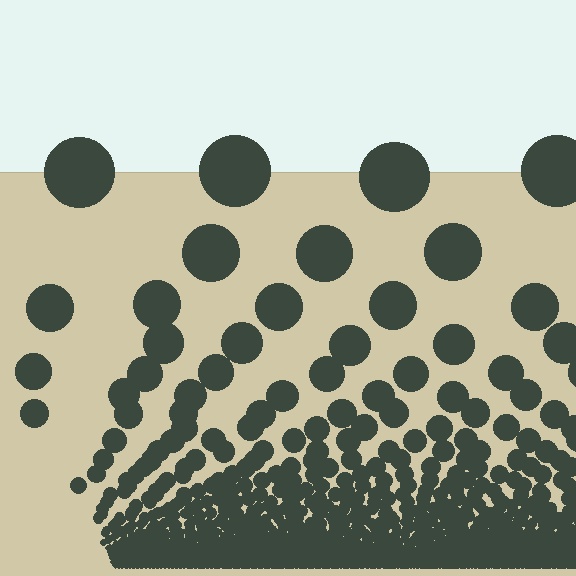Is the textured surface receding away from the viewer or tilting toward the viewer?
The surface appears to tilt toward the viewer. Texture elements get larger and sparser toward the top.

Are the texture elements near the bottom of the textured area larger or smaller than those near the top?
Smaller. The gradient is inverted — elements near the bottom are smaller and denser.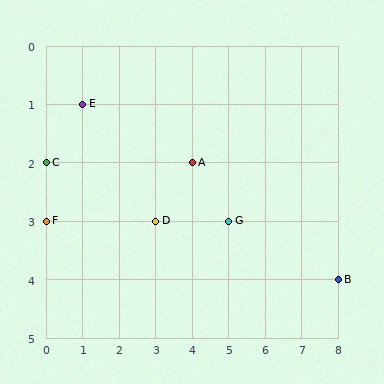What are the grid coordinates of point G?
Point G is at grid coordinates (5, 3).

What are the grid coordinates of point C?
Point C is at grid coordinates (0, 2).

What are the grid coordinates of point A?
Point A is at grid coordinates (4, 2).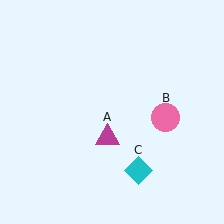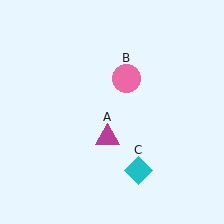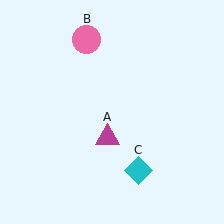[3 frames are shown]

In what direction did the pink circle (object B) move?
The pink circle (object B) moved up and to the left.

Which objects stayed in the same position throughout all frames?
Magenta triangle (object A) and cyan diamond (object C) remained stationary.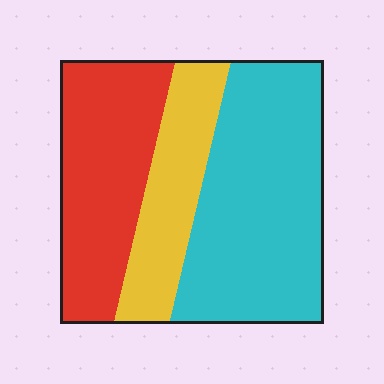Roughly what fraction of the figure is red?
Red takes up about one third (1/3) of the figure.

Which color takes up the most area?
Cyan, at roughly 45%.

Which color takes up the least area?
Yellow, at roughly 20%.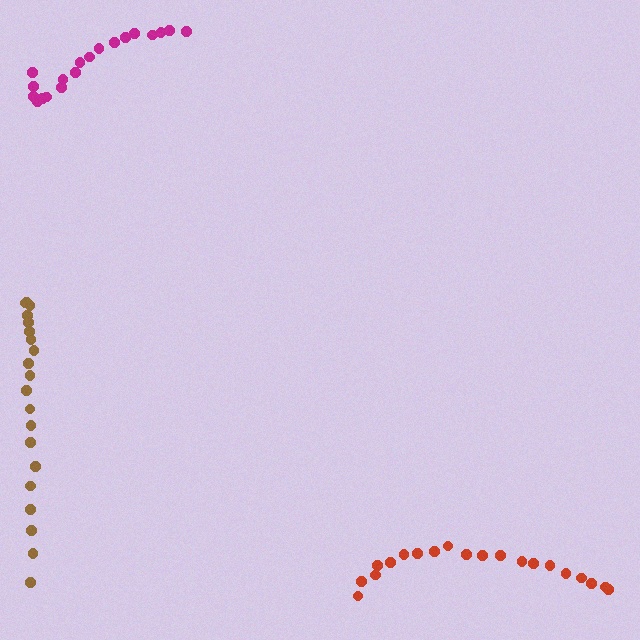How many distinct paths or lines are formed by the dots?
There are 3 distinct paths.